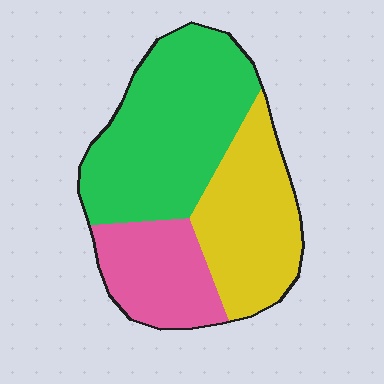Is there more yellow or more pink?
Yellow.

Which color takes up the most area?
Green, at roughly 45%.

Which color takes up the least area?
Pink, at roughly 20%.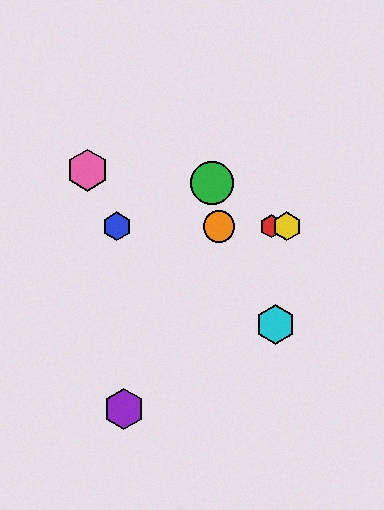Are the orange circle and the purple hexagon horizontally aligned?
No, the orange circle is at y≈226 and the purple hexagon is at y≈409.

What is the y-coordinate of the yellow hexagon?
The yellow hexagon is at y≈226.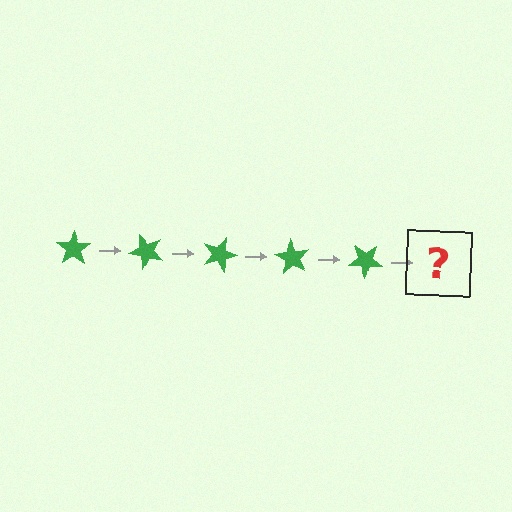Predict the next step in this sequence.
The next step is a green star rotated 225 degrees.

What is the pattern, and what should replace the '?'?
The pattern is that the star rotates 45 degrees each step. The '?' should be a green star rotated 225 degrees.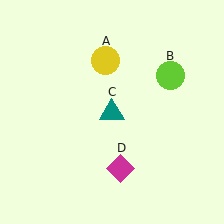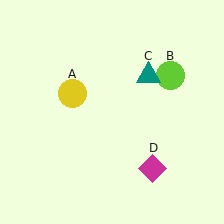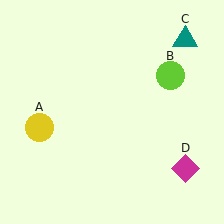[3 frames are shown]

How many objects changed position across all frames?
3 objects changed position: yellow circle (object A), teal triangle (object C), magenta diamond (object D).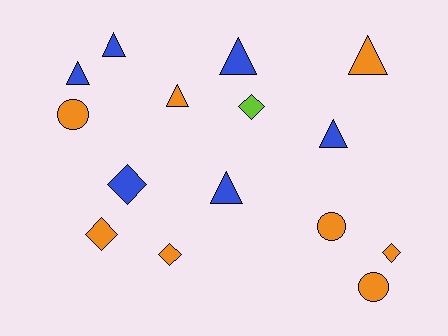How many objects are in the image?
There are 15 objects.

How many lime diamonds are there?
There is 1 lime diamond.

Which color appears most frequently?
Orange, with 8 objects.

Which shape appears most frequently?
Triangle, with 7 objects.